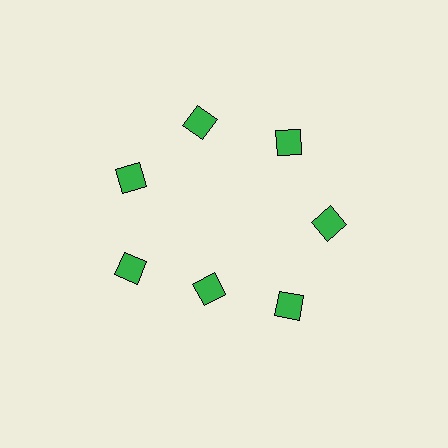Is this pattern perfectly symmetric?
No. The 7 green diamonds are arranged in a ring, but one element near the 6 o'clock position is pulled inward toward the center, breaking the 7-fold rotational symmetry.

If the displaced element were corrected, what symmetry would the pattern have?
It would have 7-fold rotational symmetry — the pattern would map onto itself every 51 degrees.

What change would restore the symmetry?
The symmetry would be restored by moving it outward, back onto the ring so that all 7 diamonds sit at equal angles and equal distance from the center.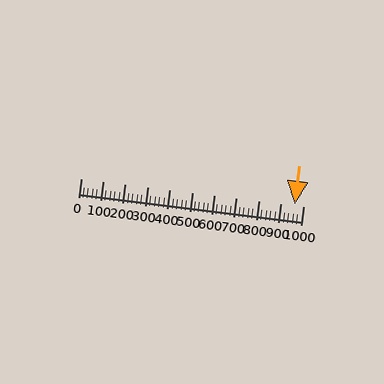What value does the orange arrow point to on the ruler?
The orange arrow points to approximately 960.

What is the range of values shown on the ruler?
The ruler shows values from 0 to 1000.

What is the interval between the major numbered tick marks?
The major tick marks are spaced 100 units apart.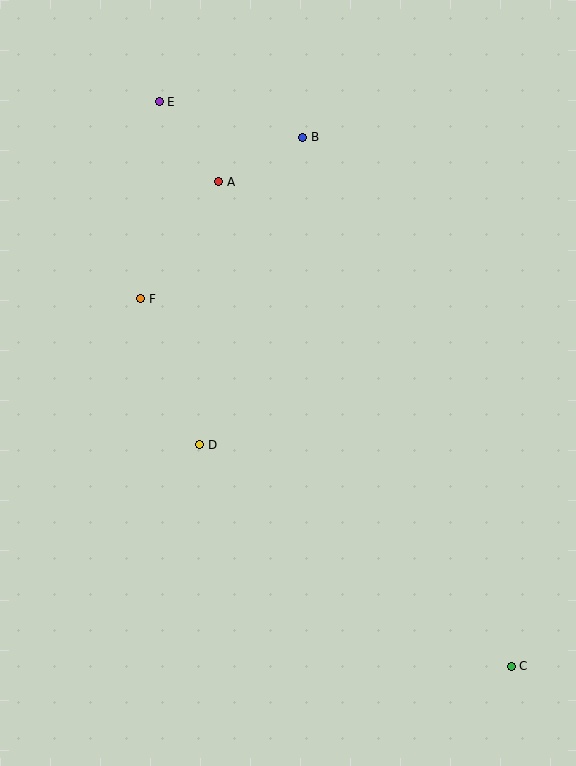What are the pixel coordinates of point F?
Point F is at (141, 299).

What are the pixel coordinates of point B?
Point B is at (303, 137).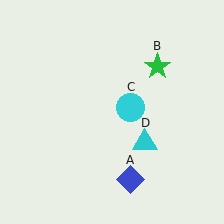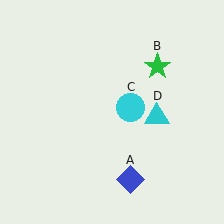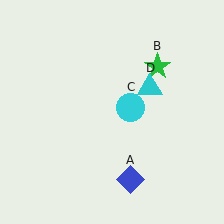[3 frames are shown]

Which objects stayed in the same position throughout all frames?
Blue diamond (object A) and green star (object B) and cyan circle (object C) remained stationary.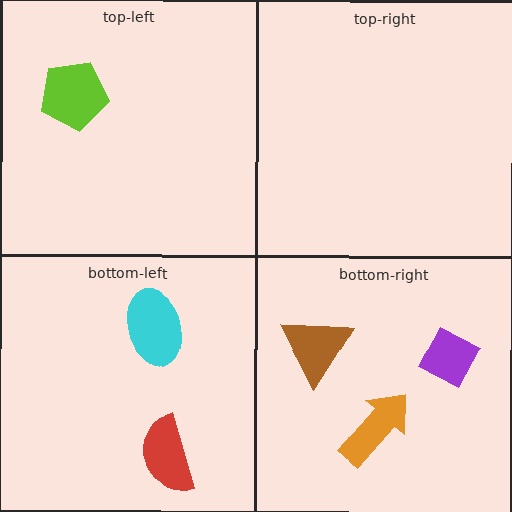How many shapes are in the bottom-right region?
3.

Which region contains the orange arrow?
The bottom-right region.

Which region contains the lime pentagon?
The top-left region.